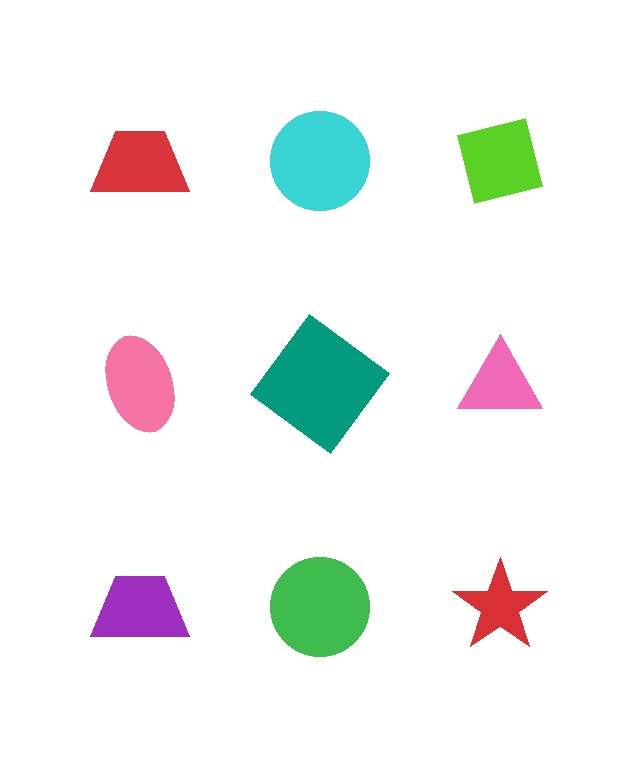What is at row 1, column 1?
A red trapezoid.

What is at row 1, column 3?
A lime square.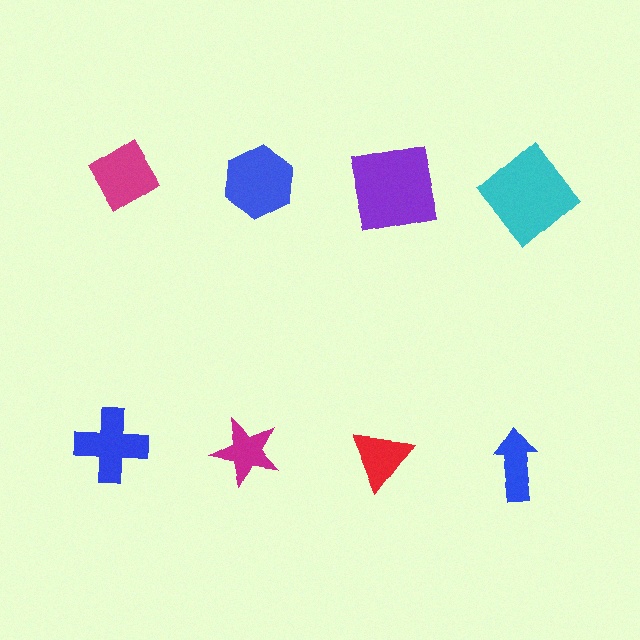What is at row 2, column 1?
A blue cross.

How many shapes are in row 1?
4 shapes.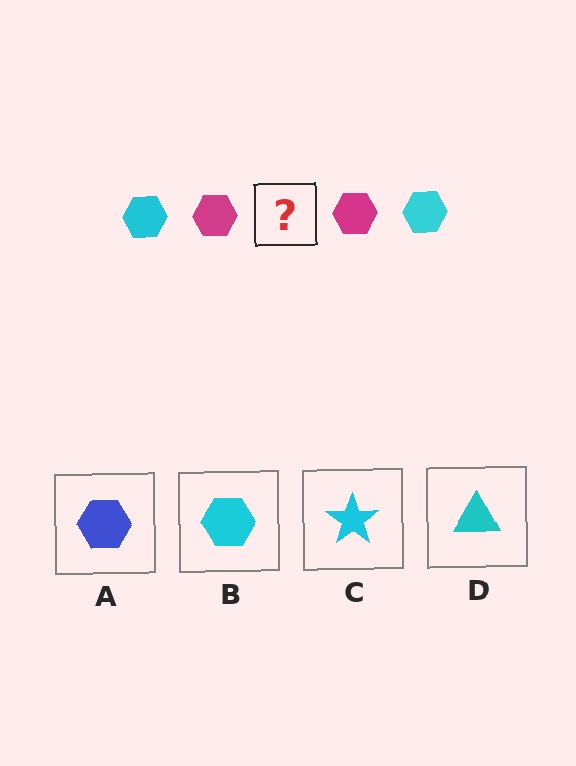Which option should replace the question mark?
Option B.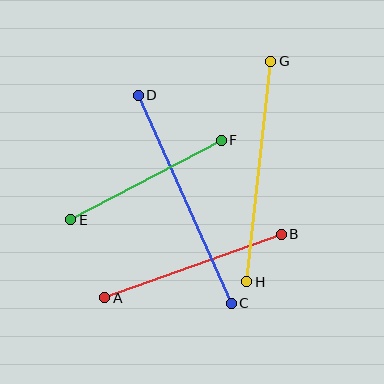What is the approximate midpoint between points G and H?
The midpoint is at approximately (259, 172) pixels.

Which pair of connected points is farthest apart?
Points C and D are farthest apart.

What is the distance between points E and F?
The distance is approximately 170 pixels.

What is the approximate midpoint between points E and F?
The midpoint is at approximately (146, 180) pixels.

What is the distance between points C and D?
The distance is approximately 228 pixels.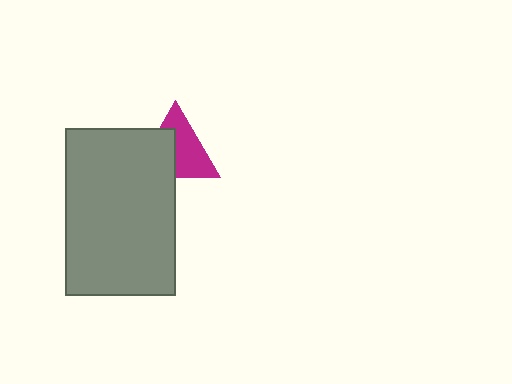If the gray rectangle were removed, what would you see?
You would see the complete magenta triangle.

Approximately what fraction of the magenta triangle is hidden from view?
Roughly 43% of the magenta triangle is hidden behind the gray rectangle.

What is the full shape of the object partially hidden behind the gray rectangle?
The partially hidden object is a magenta triangle.